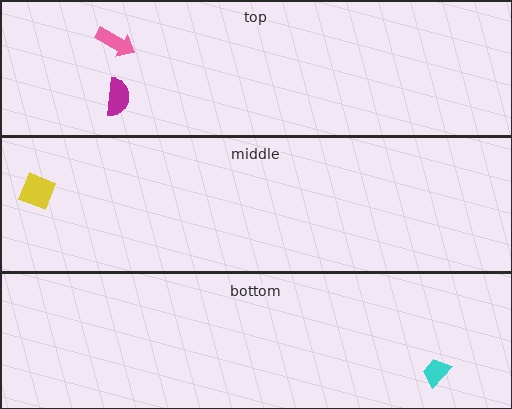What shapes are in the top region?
The magenta semicircle, the pink arrow.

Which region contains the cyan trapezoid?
The bottom region.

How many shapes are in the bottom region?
1.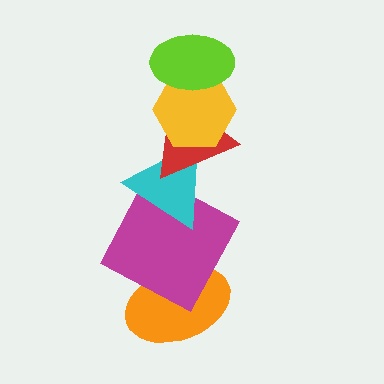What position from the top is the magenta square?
The magenta square is 5th from the top.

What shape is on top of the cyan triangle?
The red triangle is on top of the cyan triangle.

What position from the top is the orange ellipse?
The orange ellipse is 6th from the top.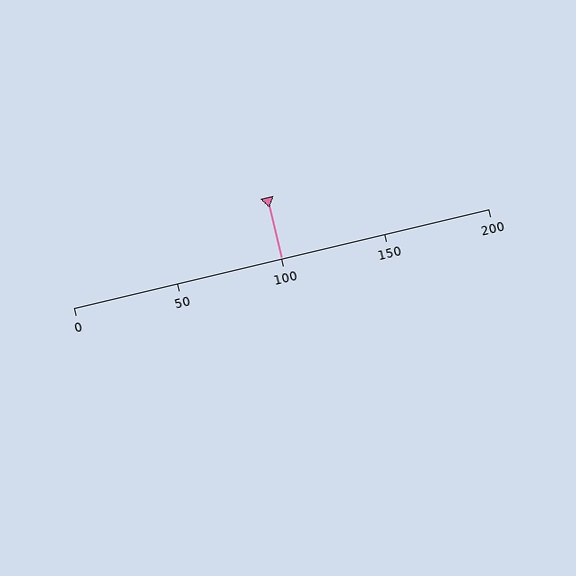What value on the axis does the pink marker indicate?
The marker indicates approximately 100.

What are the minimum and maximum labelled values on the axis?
The axis runs from 0 to 200.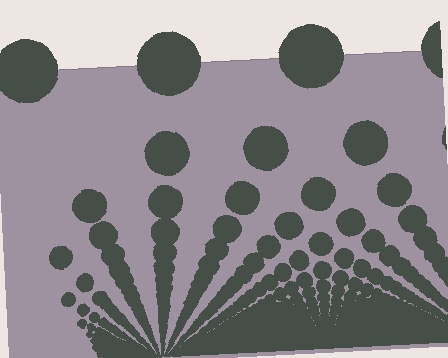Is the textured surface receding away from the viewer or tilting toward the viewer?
The surface appears to tilt toward the viewer. Texture elements get larger and sparser toward the top.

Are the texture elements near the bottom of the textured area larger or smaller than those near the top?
Smaller. The gradient is inverted — elements near the bottom are smaller and denser.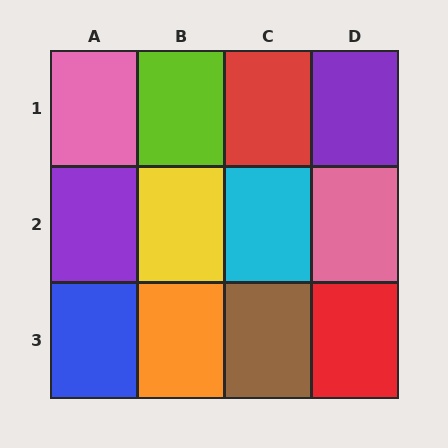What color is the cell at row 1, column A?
Pink.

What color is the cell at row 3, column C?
Brown.